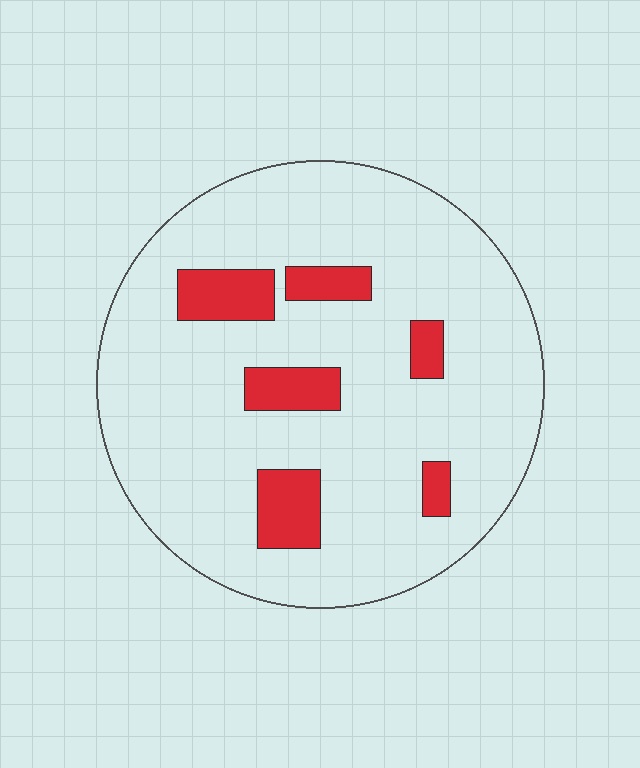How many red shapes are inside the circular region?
6.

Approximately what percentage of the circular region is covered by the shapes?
Approximately 15%.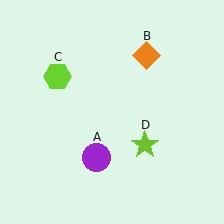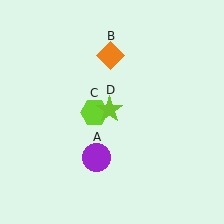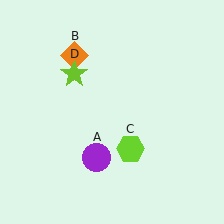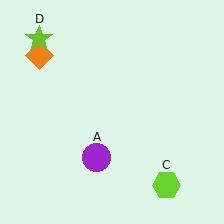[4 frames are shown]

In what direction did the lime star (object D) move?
The lime star (object D) moved up and to the left.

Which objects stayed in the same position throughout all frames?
Purple circle (object A) remained stationary.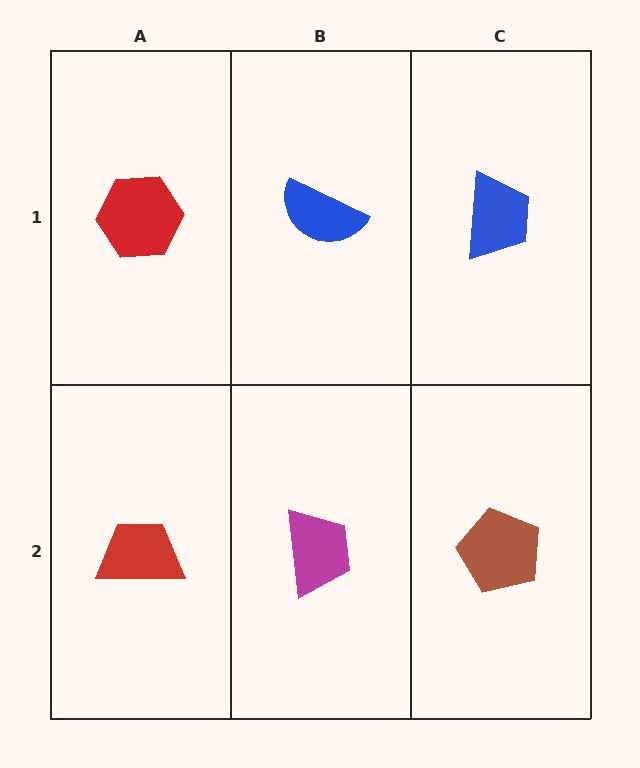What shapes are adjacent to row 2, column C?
A blue trapezoid (row 1, column C), a magenta trapezoid (row 2, column B).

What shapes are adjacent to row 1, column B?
A magenta trapezoid (row 2, column B), a red hexagon (row 1, column A), a blue trapezoid (row 1, column C).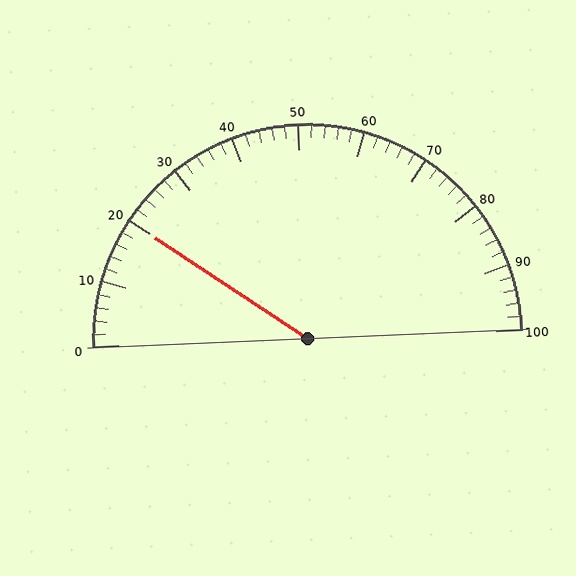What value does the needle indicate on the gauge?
The needle indicates approximately 20.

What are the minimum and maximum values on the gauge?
The gauge ranges from 0 to 100.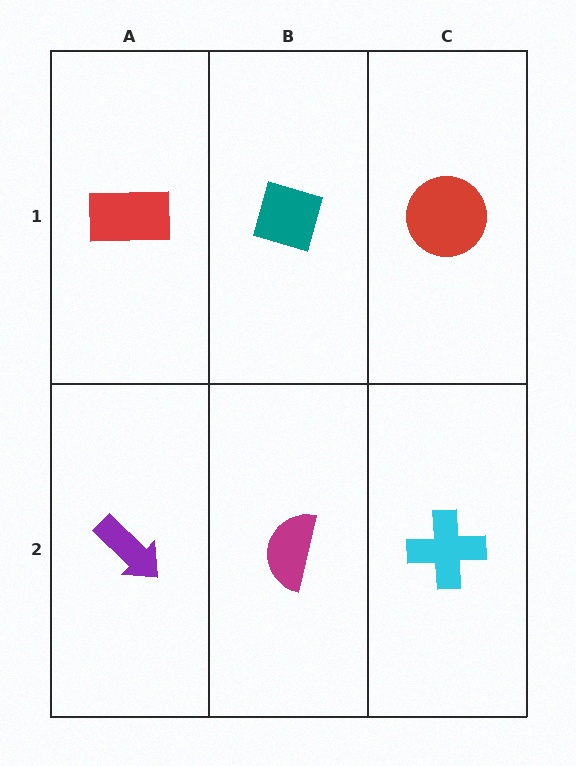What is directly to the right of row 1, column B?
A red circle.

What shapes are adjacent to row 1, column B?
A magenta semicircle (row 2, column B), a red rectangle (row 1, column A), a red circle (row 1, column C).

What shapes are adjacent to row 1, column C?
A cyan cross (row 2, column C), a teal diamond (row 1, column B).